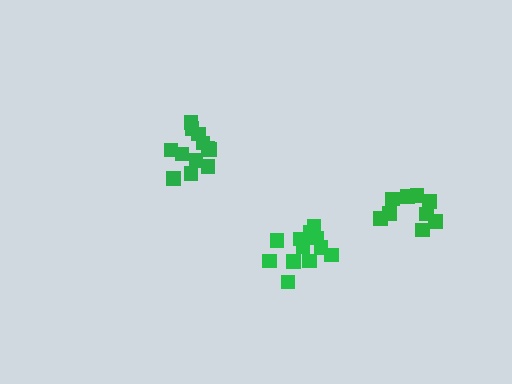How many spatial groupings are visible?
There are 3 spatial groupings.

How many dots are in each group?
Group 1: 9 dots, Group 2: 12 dots, Group 3: 12 dots (33 total).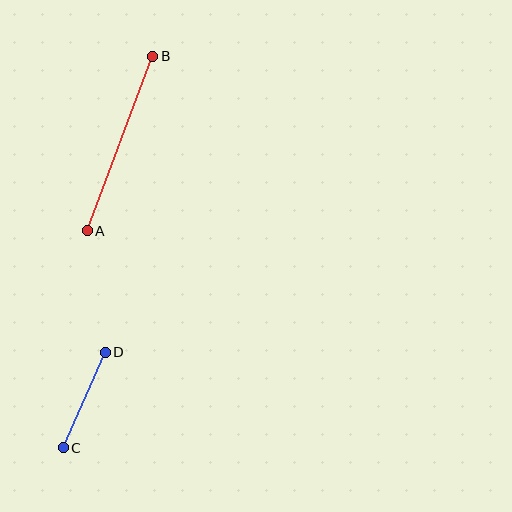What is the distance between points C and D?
The distance is approximately 104 pixels.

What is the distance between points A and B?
The distance is approximately 187 pixels.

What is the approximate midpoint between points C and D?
The midpoint is at approximately (84, 400) pixels.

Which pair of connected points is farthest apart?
Points A and B are farthest apart.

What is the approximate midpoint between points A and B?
The midpoint is at approximately (120, 143) pixels.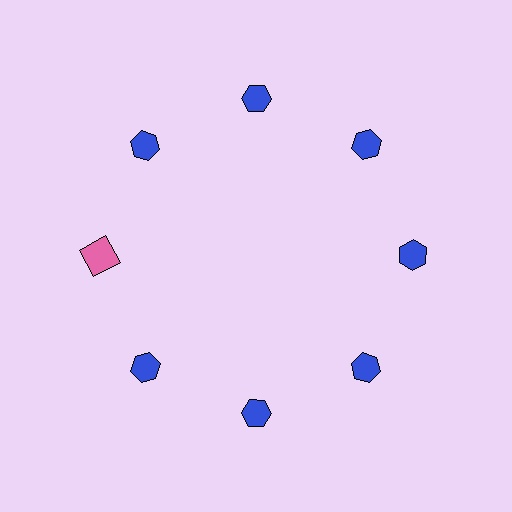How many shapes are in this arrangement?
There are 8 shapes arranged in a ring pattern.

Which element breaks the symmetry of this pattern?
The pink square at roughly the 9 o'clock position breaks the symmetry. All other shapes are blue hexagons.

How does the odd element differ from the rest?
It differs in both color (pink instead of blue) and shape (square instead of hexagon).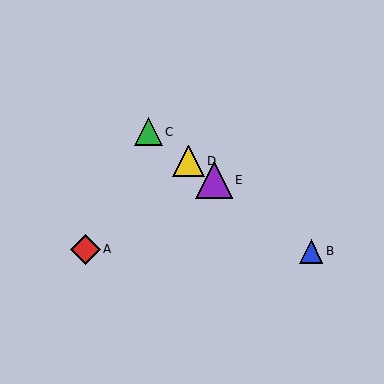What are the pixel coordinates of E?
Object E is at (214, 180).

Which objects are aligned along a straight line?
Objects B, C, D, E are aligned along a straight line.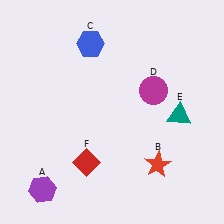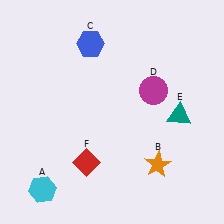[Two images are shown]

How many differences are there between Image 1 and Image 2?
There are 2 differences between the two images.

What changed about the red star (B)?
In Image 1, B is red. In Image 2, it changed to orange.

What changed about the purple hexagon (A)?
In Image 1, A is purple. In Image 2, it changed to cyan.